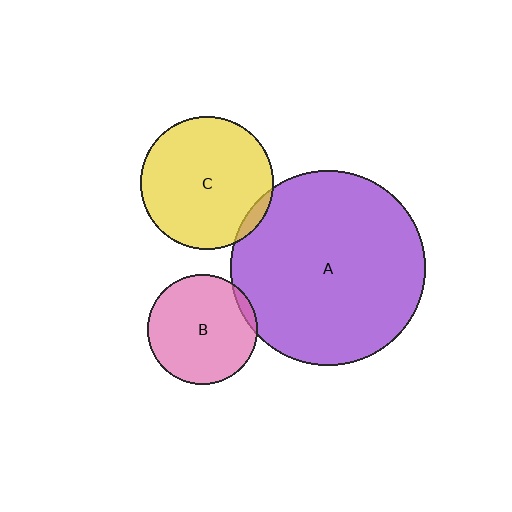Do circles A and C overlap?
Yes.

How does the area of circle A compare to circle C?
Approximately 2.1 times.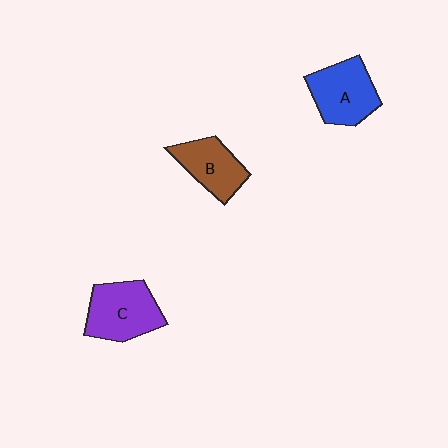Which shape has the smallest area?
Shape B (brown).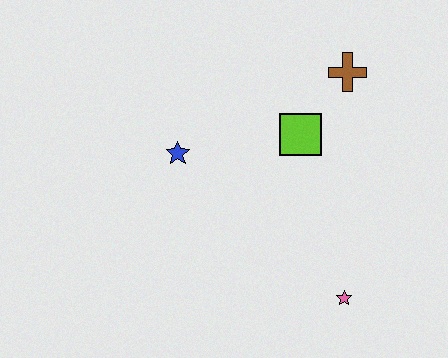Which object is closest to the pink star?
The lime square is closest to the pink star.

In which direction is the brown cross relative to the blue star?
The brown cross is to the right of the blue star.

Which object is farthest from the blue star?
The pink star is farthest from the blue star.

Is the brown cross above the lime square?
Yes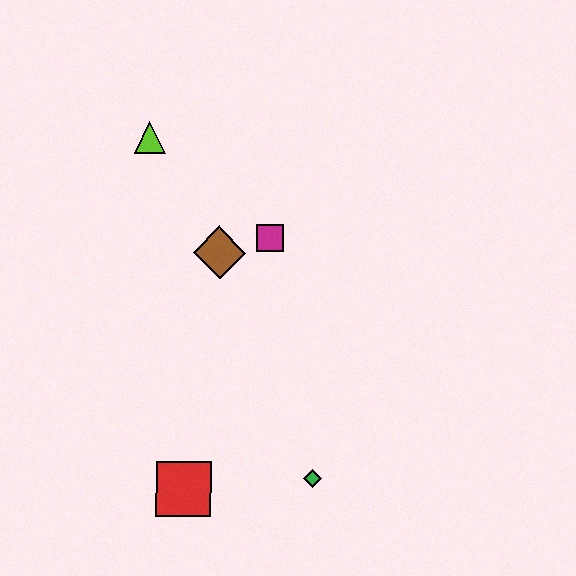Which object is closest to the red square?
The green diamond is closest to the red square.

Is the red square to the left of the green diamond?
Yes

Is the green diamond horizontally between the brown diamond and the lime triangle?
No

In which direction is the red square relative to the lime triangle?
The red square is below the lime triangle.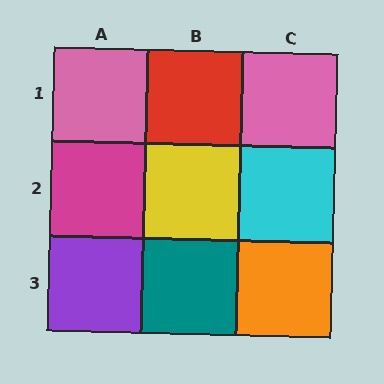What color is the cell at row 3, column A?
Purple.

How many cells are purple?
1 cell is purple.